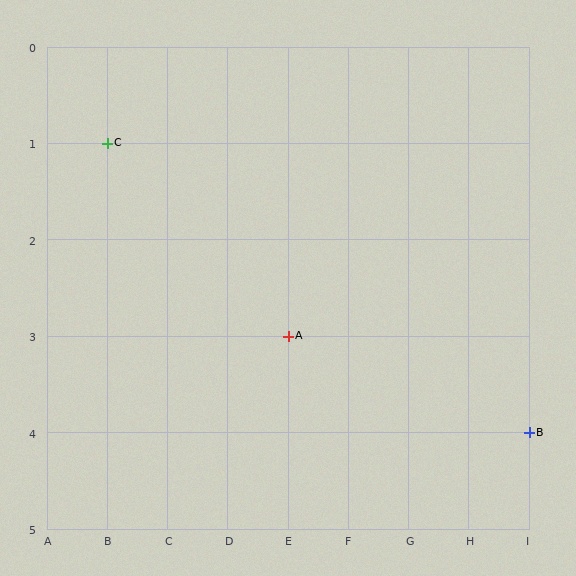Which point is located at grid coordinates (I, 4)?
Point B is at (I, 4).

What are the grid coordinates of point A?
Point A is at grid coordinates (E, 3).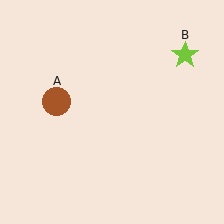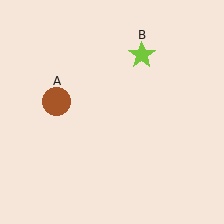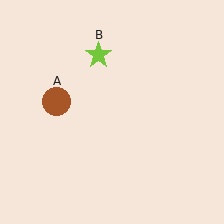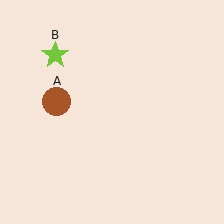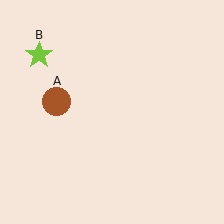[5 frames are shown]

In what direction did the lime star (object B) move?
The lime star (object B) moved left.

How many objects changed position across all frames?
1 object changed position: lime star (object B).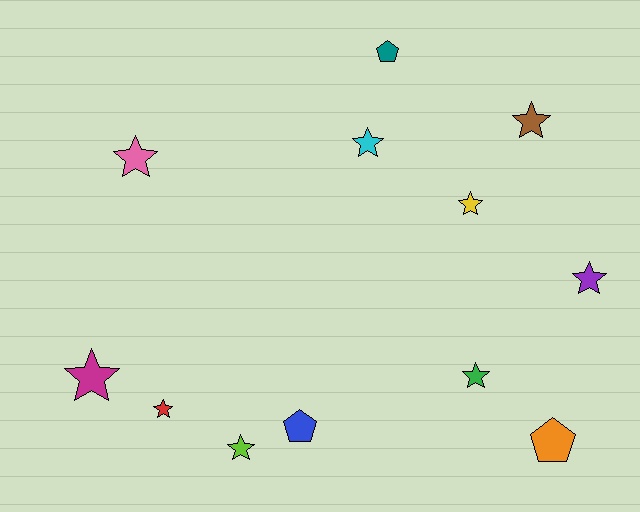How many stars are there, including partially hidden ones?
There are 9 stars.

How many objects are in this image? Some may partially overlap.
There are 12 objects.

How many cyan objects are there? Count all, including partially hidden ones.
There is 1 cyan object.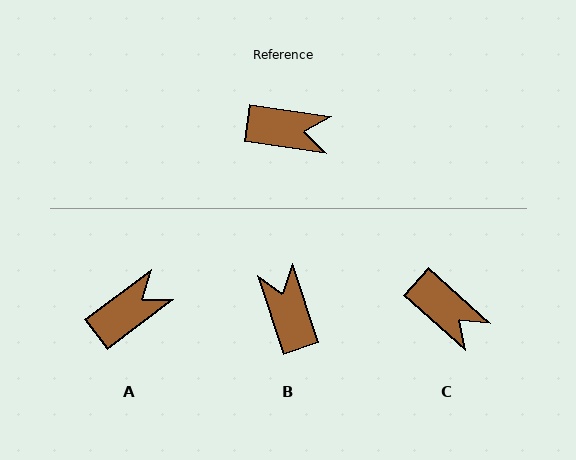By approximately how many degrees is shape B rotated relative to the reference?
Approximately 117 degrees counter-clockwise.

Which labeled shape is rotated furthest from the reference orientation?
B, about 117 degrees away.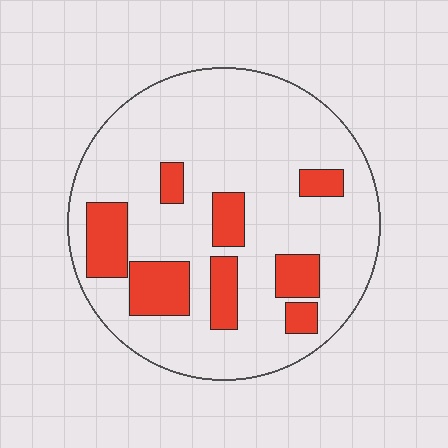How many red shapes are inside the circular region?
8.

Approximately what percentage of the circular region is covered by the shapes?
Approximately 20%.